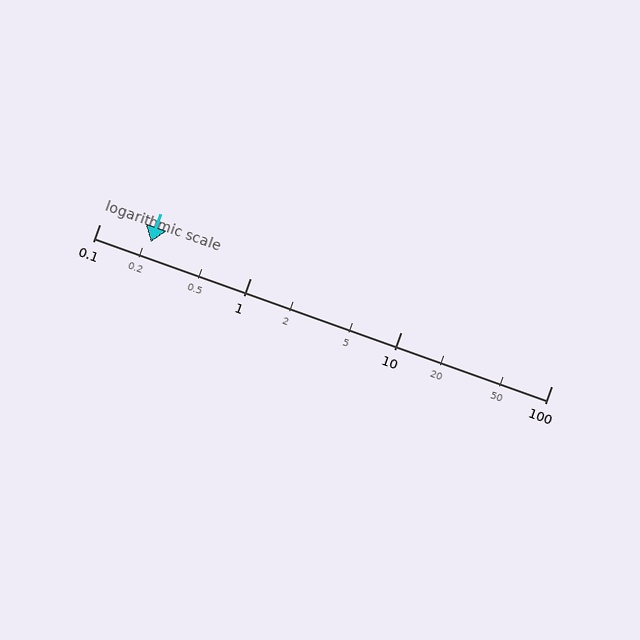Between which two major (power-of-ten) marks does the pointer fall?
The pointer is between 0.1 and 1.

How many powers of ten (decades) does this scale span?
The scale spans 3 decades, from 0.1 to 100.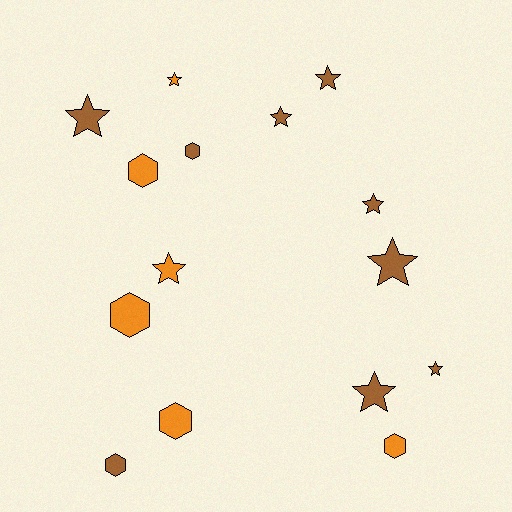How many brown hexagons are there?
There are 2 brown hexagons.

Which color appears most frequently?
Brown, with 9 objects.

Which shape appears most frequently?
Star, with 9 objects.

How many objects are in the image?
There are 15 objects.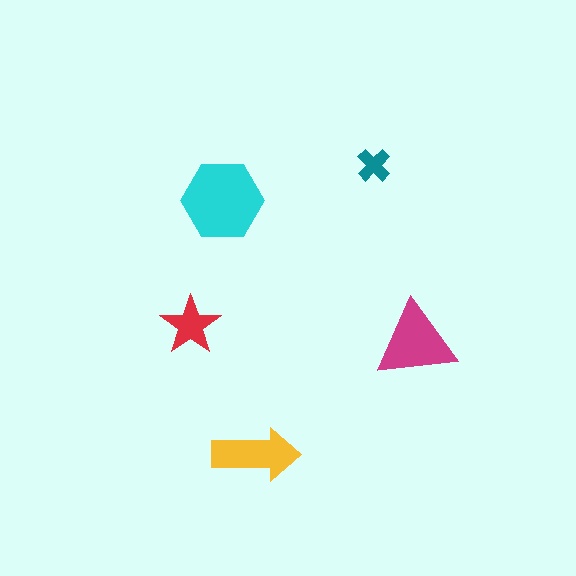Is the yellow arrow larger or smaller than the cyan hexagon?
Smaller.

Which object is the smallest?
The teal cross.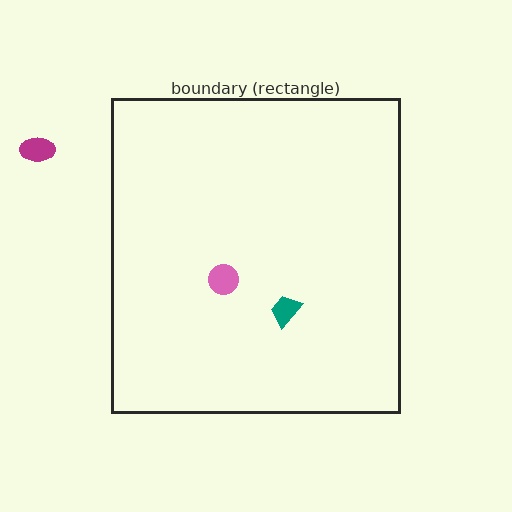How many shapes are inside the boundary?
2 inside, 1 outside.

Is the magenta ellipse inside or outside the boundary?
Outside.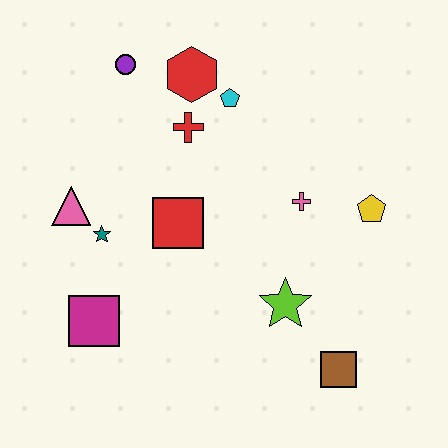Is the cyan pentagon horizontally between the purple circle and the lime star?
Yes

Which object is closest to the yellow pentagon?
The pink cross is closest to the yellow pentagon.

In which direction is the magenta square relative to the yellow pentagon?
The magenta square is to the left of the yellow pentagon.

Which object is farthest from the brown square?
The purple circle is farthest from the brown square.